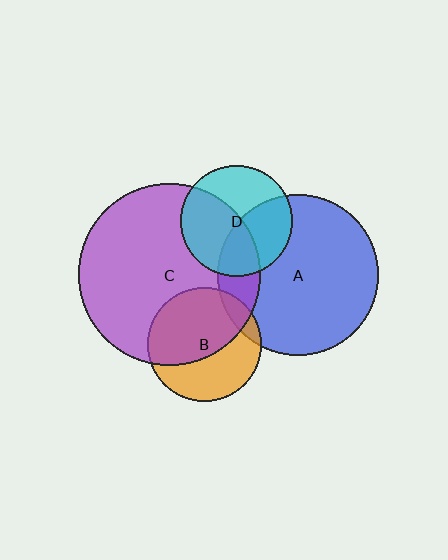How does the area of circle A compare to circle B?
Approximately 2.0 times.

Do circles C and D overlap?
Yes.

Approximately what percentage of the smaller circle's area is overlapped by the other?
Approximately 50%.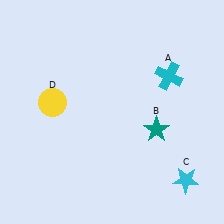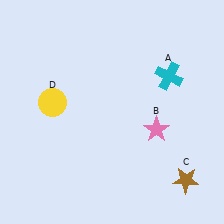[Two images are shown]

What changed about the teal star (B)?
In Image 1, B is teal. In Image 2, it changed to pink.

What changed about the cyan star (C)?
In Image 1, C is cyan. In Image 2, it changed to brown.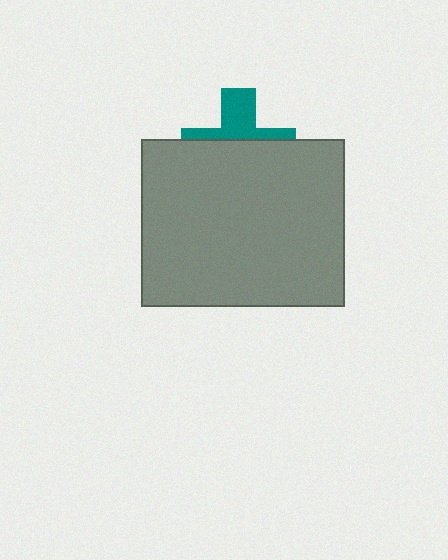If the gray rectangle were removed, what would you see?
You would see the complete teal cross.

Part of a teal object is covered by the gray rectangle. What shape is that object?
It is a cross.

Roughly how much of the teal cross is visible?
A small part of it is visible (roughly 40%).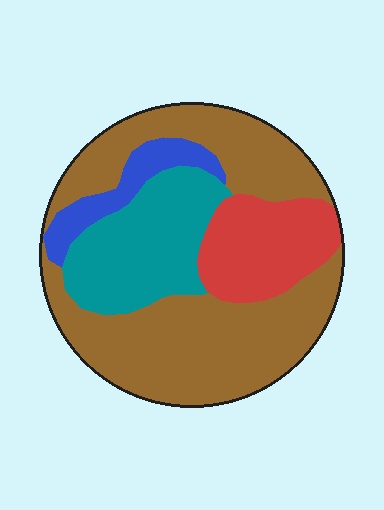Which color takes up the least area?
Blue, at roughly 10%.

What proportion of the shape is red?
Red covers roughly 15% of the shape.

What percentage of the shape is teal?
Teal takes up less than a quarter of the shape.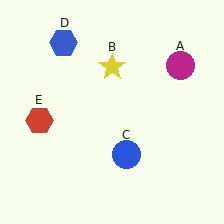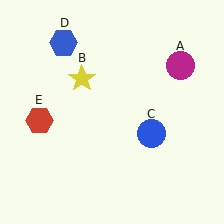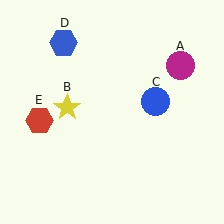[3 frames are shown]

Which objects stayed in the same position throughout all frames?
Magenta circle (object A) and blue hexagon (object D) and red hexagon (object E) remained stationary.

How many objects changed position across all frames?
2 objects changed position: yellow star (object B), blue circle (object C).